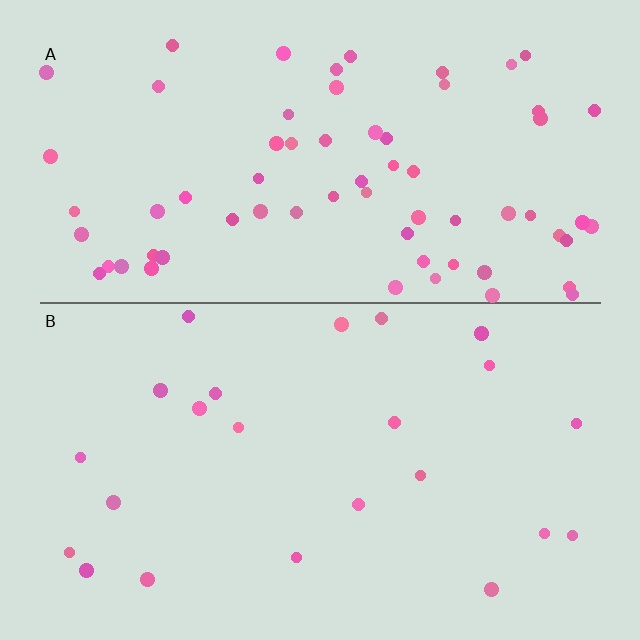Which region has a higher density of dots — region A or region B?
A (the top).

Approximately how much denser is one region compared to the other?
Approximately 3.0× — region A over region B.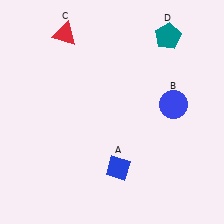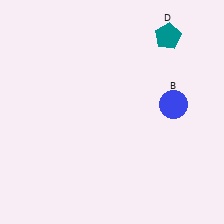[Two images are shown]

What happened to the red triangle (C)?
The red triangle (C) was removed in Image 2. It was in the top-left area of Image 1.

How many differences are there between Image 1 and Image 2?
There are 2 differences between the two images.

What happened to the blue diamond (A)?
The blue diamond (A) was removed in Image 2. It was in the bottom-right area of Image 1.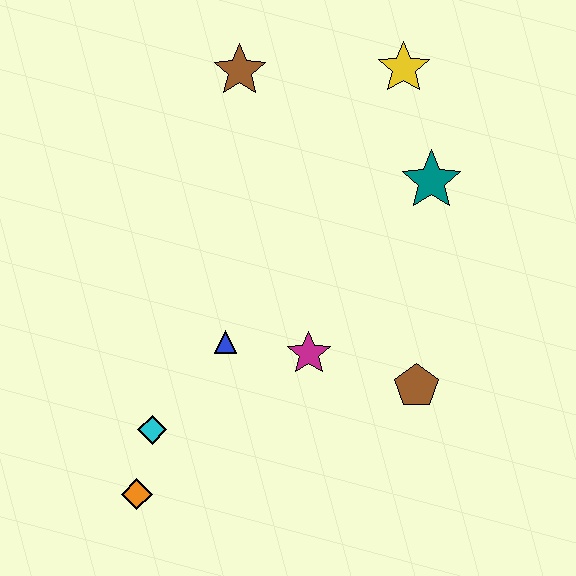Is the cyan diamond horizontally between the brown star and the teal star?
No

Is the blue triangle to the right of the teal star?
No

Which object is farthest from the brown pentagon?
The brown star is farthest from the brown pentagon.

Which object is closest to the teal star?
The yellow star is closest to the teal star.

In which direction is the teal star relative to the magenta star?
The teal star is above the magenta star.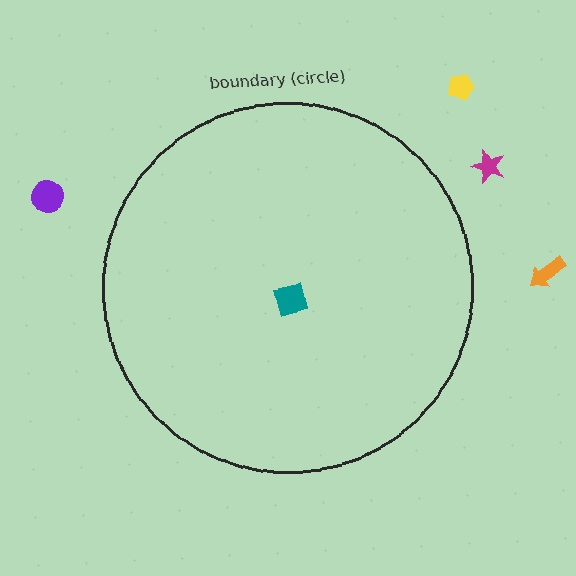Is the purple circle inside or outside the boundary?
Outside.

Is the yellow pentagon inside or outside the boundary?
Outside.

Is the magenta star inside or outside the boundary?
Outside.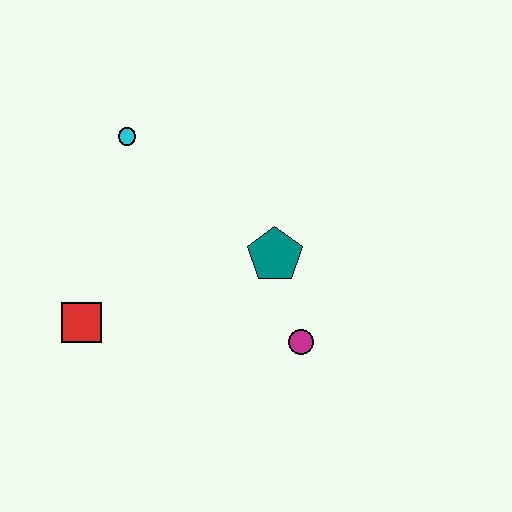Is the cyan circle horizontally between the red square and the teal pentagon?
Yes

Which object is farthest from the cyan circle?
The magenta circle is farthest from the cyan circle.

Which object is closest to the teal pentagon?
The magenta circle is closest to the teal pentagon.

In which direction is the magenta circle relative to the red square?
The magenta circle is to the right of the red square.